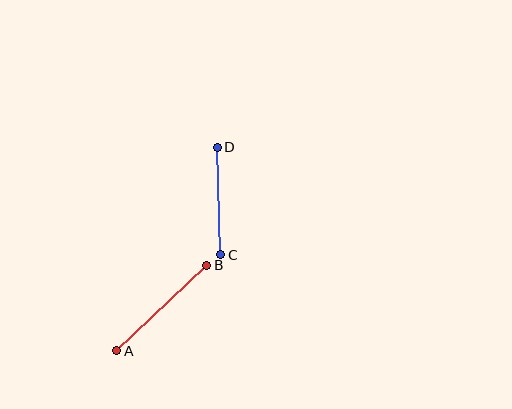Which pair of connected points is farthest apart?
Points A and B are farthest apart.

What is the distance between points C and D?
The distance is approximately 108 pixels.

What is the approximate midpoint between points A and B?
The midpoint is at approximately (162, 308) pixels.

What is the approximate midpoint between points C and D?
The midpoint is at approximately (219, 201) pixels.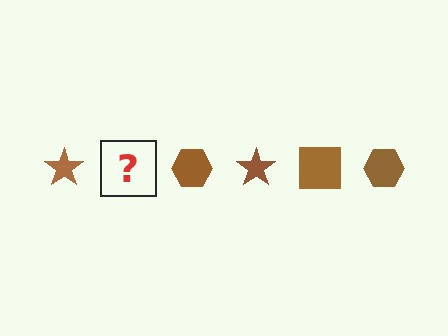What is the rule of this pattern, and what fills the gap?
The rule is that the pattern cycles through star, square, hexagon shapes in brown. The gap should be filled with a brown square.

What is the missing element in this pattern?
The missing element is a brown square.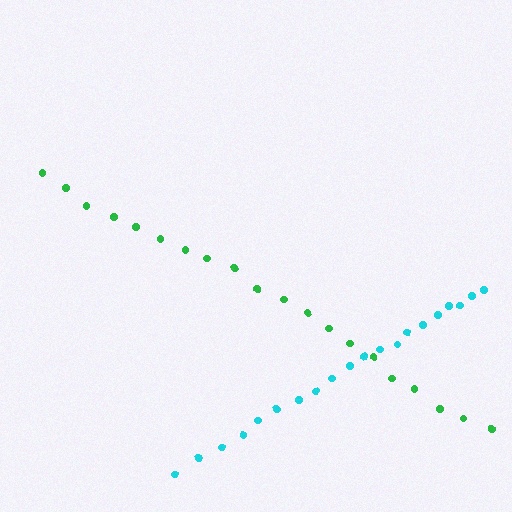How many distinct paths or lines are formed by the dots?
There are 2 distinct paths.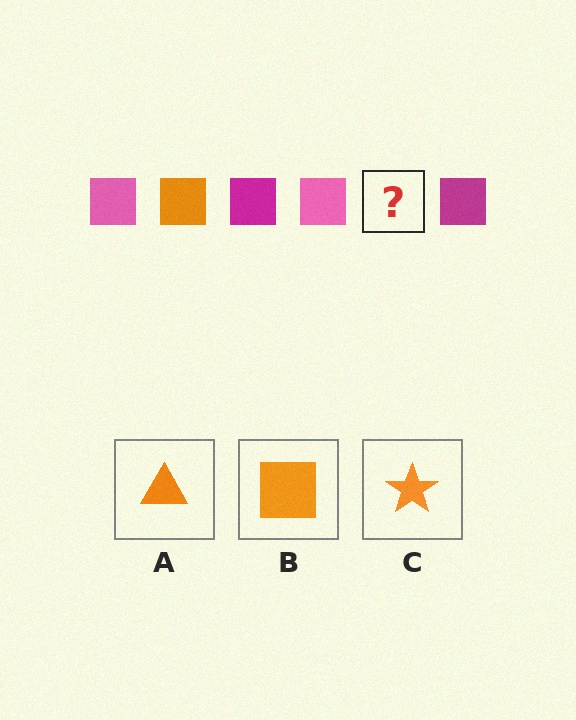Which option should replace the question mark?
Option B.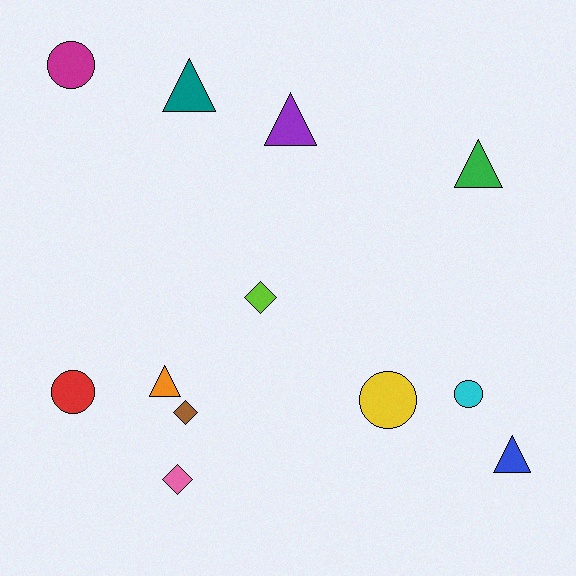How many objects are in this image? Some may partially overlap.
There are 12 objects.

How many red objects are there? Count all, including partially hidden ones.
There is 1 red object.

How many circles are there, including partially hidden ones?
There are 4 circles.